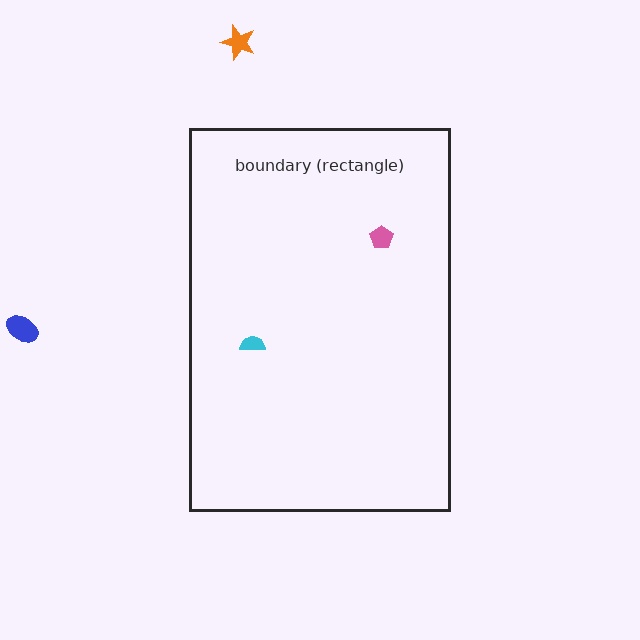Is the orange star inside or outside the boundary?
Outside.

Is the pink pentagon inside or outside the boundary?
Inside.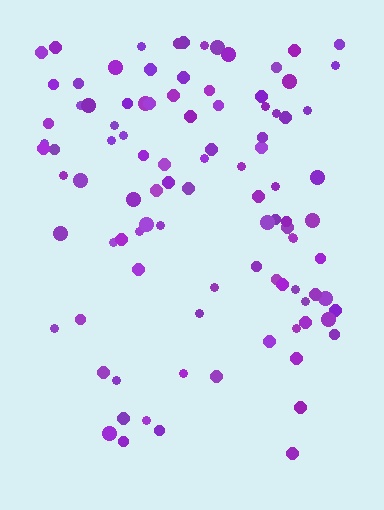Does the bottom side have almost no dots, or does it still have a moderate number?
Still a moderate number, just noticeably fewer than the top.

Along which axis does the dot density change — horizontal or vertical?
Vertical.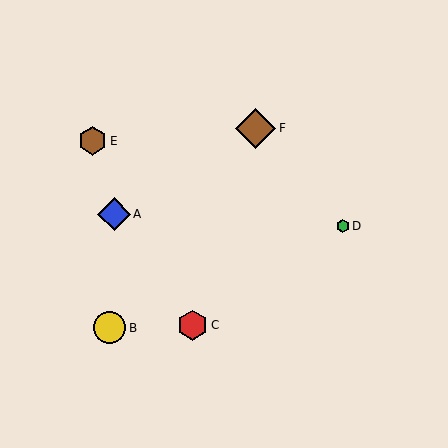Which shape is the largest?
The brown diamond (labeled F) is the largest.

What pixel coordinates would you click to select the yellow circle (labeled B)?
Click at (109, 328) to select the yellow circle B.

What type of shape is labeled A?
Shape A is a blue diamond.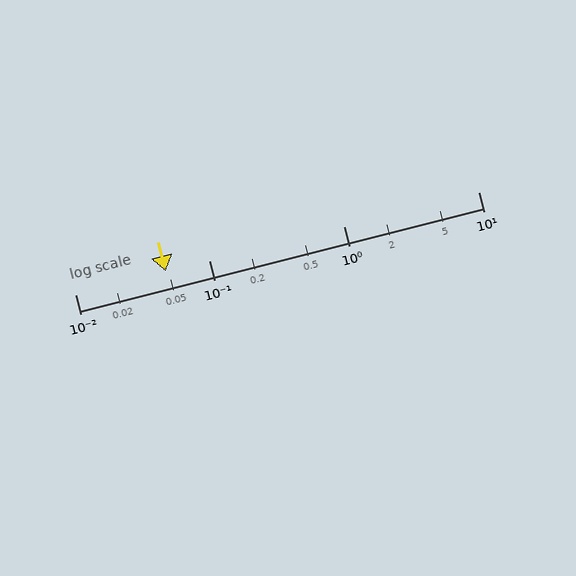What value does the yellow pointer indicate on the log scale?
The pointer indicates approximately 0.047.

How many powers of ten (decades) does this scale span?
The scale spans 3 decades, from 0.01 to 10.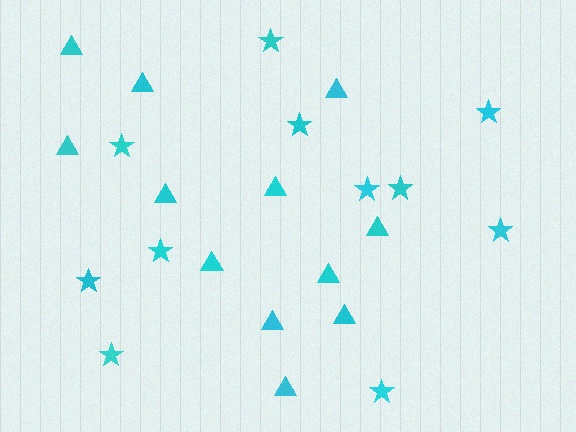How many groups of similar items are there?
There are 2 groups: one group of triangles (12) and one group of stars (11).